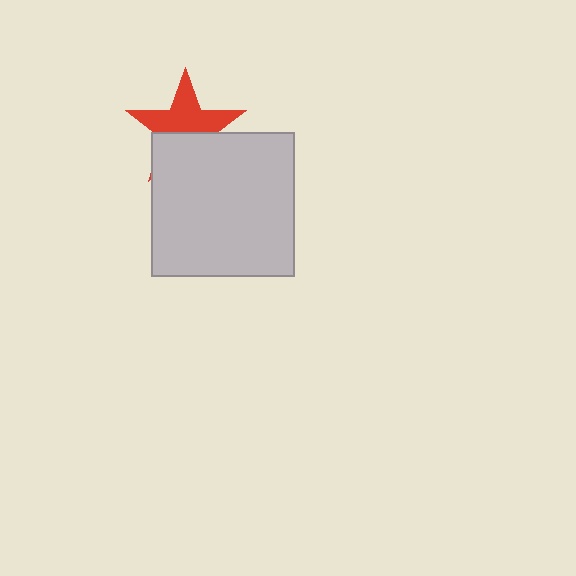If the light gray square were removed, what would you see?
You would see the complete red star.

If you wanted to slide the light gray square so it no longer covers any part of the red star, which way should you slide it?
Slide it down — that is the most direct way to separate the two shapes.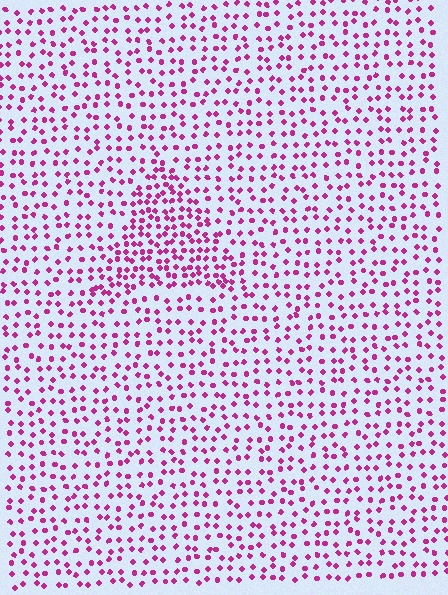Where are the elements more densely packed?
The elements are more densely packed inside the triangle boundary.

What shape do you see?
I see a triangle.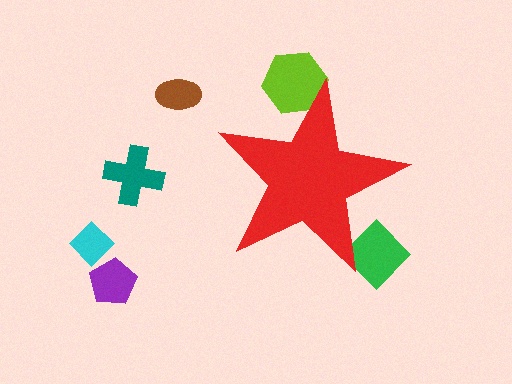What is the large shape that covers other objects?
A red star.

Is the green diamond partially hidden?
Yes, the green diamond is partially hidden behind the red star.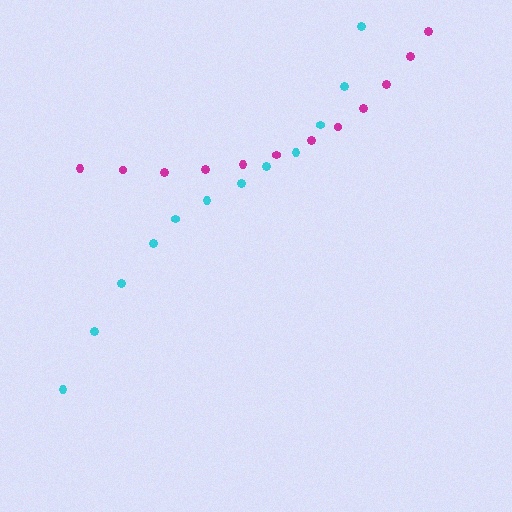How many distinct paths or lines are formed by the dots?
There are 2 distinct paths.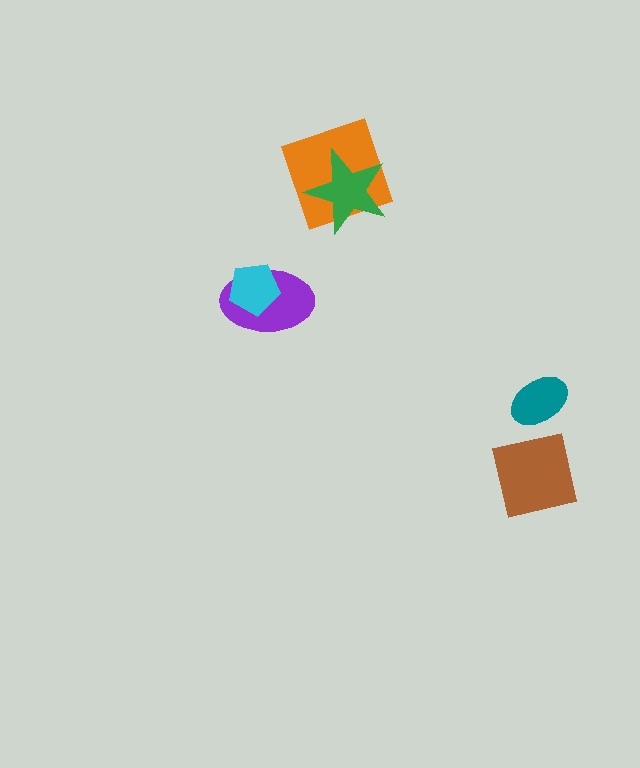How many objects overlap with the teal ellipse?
0 objects overlap with the teal ellipse.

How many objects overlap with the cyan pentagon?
1 object overlaps with the cyan pentagon.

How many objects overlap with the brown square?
0 objects overlap with the brown square.